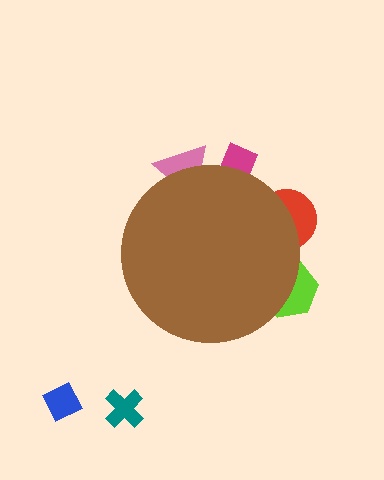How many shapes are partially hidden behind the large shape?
4 shapes are partially hidden.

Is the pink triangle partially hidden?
Yes, the pink triangle is partially hidden behind the brown circle.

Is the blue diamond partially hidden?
No, the blue diamond is fully visible.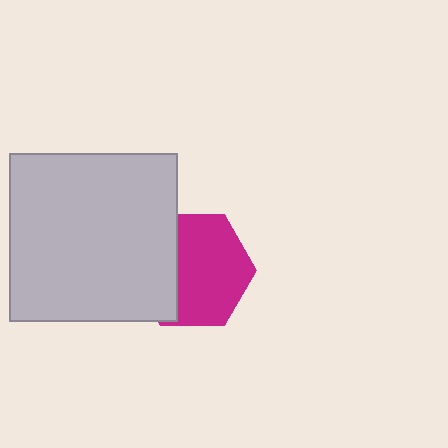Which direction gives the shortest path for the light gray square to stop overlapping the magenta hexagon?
Moving left gives the shortest separation.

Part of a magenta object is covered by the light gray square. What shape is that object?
It is a hexagon.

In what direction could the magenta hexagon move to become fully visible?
The magenta hexagon could move right. That would shift it out from behind the light gray square entirely.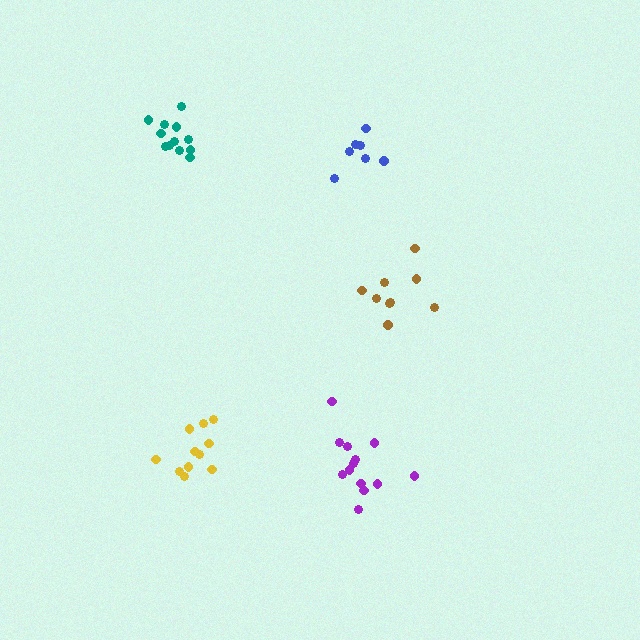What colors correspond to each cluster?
The clusters are colored: purple, brown, teal, blue, yellow.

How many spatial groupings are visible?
There are 5 spatial groupings.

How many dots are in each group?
Group 1: 13 dots, Group 2: 9 dots, Group 3: 12 dots, Group 4: 7 dots, Group 5: 11 dots (52 total).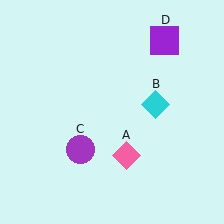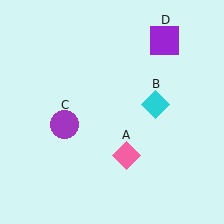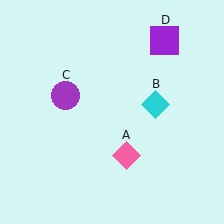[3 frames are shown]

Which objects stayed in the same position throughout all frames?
Pink diamond (object A) and cyan diamond (object B) and purple square (object D) remained stationary.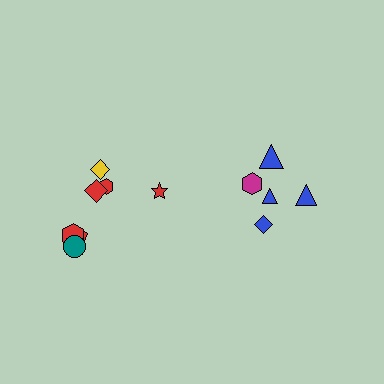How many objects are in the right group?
There are 5 objects.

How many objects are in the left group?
There are 7 objects.